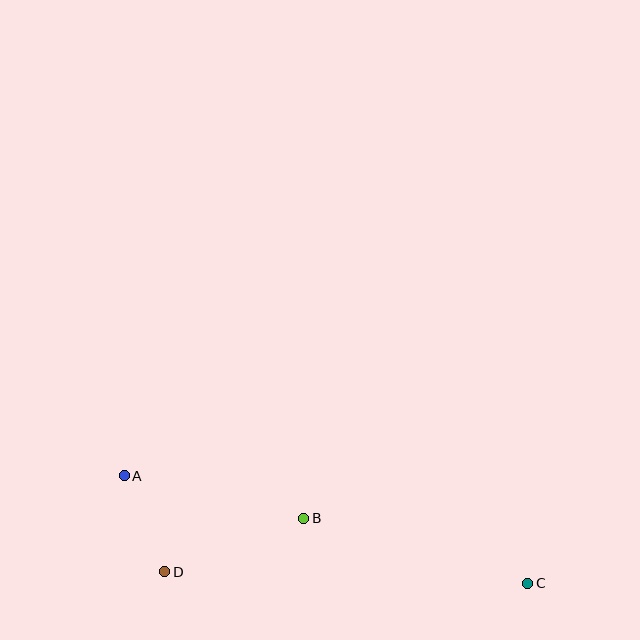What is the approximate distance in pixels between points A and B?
The distance between A and B is approximately 185 pixels.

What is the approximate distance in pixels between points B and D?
The distance between B and D is approximately 149 pixels.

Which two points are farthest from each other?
Points A and C are farthest from each other.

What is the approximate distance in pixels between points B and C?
The distance between B and C is approximately 233 pixels.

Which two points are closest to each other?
Points A and D are closest to each other.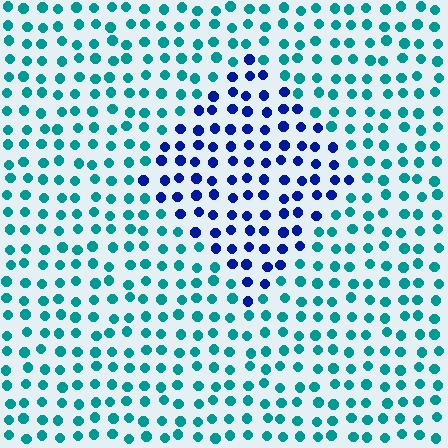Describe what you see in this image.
The image is filled with small teal elements in a uniform arrangement. A diamond-shaped region is visible where the elements are tinted to a slightly different hue, forming a subtle color boundary.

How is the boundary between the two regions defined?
The boundary is defined purely by a slight shift in hue (about 53 degrees). Spacing, size, and orientation are identical on both sides.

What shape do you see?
I see a diamond.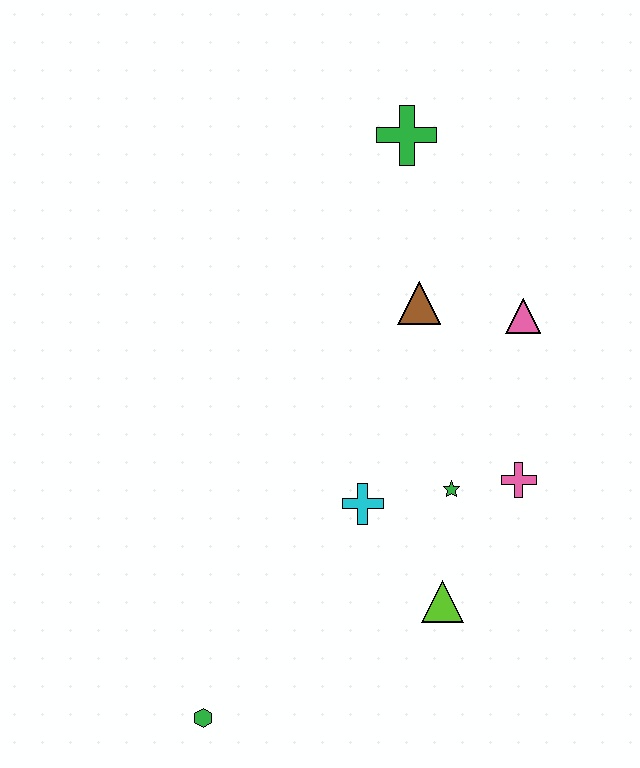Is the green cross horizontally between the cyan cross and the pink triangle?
Yes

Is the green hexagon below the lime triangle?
Yes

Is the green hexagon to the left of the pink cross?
Yes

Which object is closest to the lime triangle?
The green star is closest to the lime triangle.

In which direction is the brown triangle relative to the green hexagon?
The brown triangle is above the green hexagon.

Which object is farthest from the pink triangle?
The green hexagon is farthest from the pink triangle.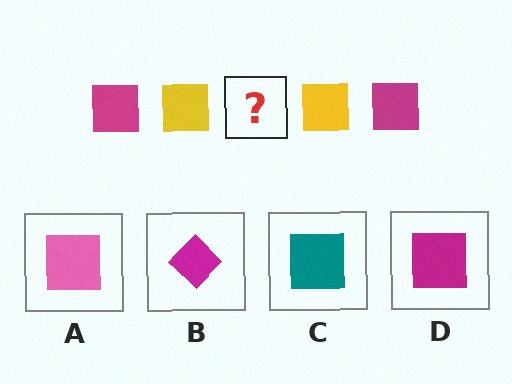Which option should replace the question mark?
Option D.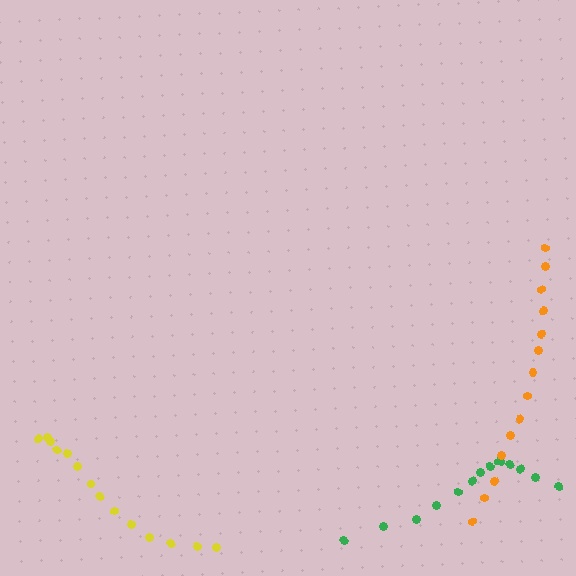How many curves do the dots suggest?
There are 3 distinct paths.